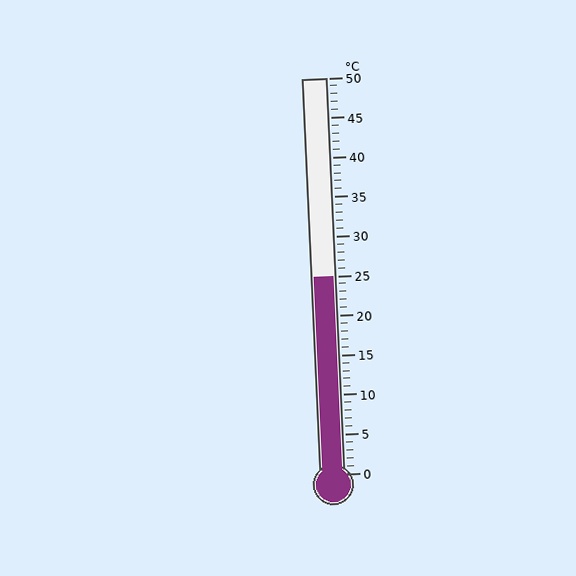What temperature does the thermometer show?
The thermometer shows approximately 25°C.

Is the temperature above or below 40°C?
The temperature is below 40°C.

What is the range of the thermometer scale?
The thermometer scale ranges from 0°C to 50°C.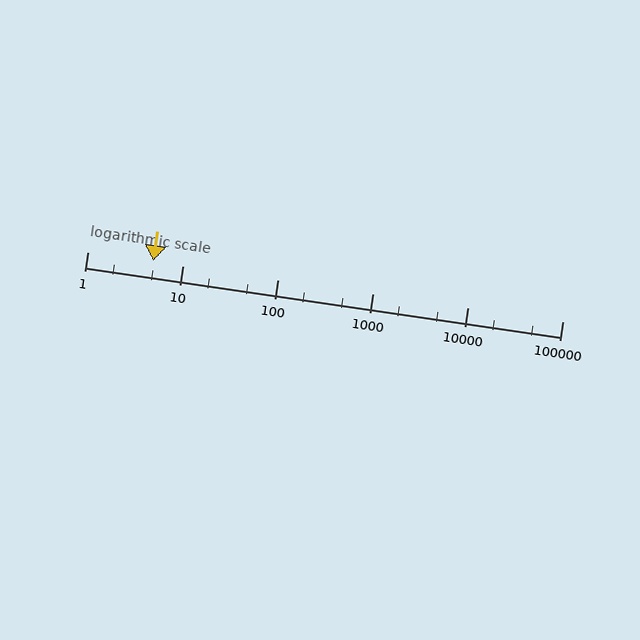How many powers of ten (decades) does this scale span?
The scale spans 5 decades, from 1 to 100000.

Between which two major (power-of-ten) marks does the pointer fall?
The pointer is between 1 and 10.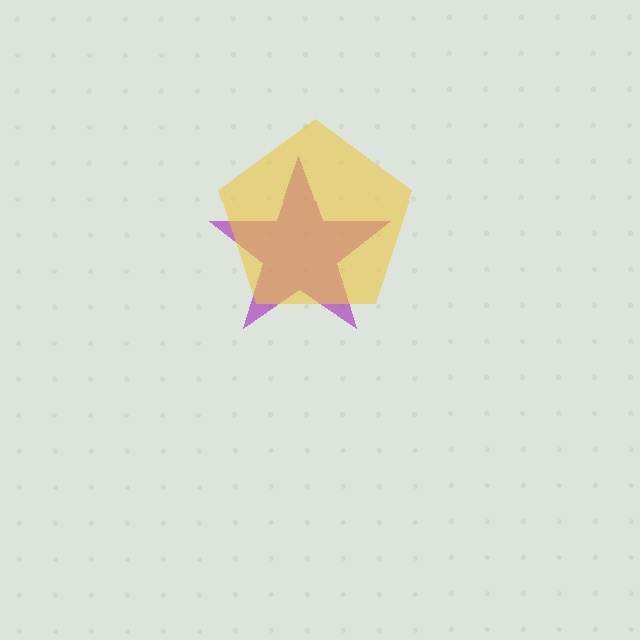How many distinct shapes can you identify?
There are 2 distinct shapes: a purple star, a yellow pentagon.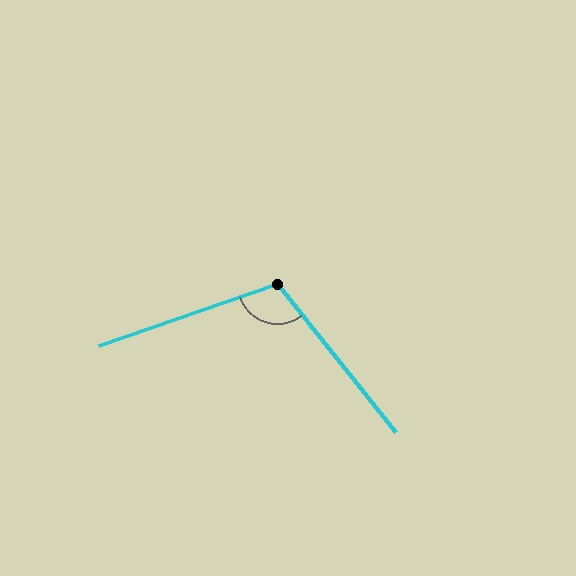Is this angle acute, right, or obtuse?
It is obtuse.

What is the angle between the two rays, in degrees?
Approximately 109 degrees.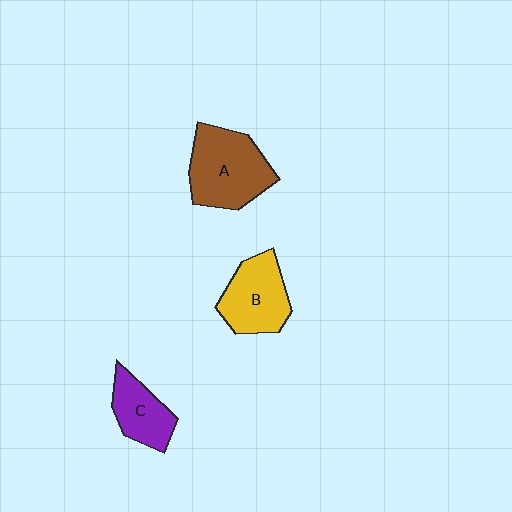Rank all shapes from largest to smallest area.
From largest to smallest: A (brown), B (yellow), C (purple).